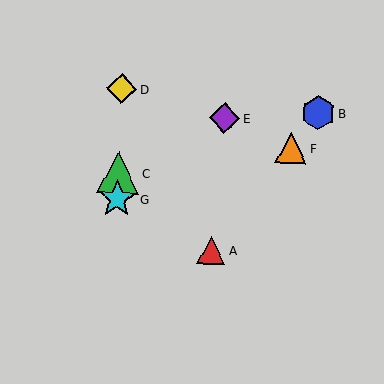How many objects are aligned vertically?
3 objects (C, D, G) are aligned vertically.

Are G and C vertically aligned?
Yes, both are at x≈117.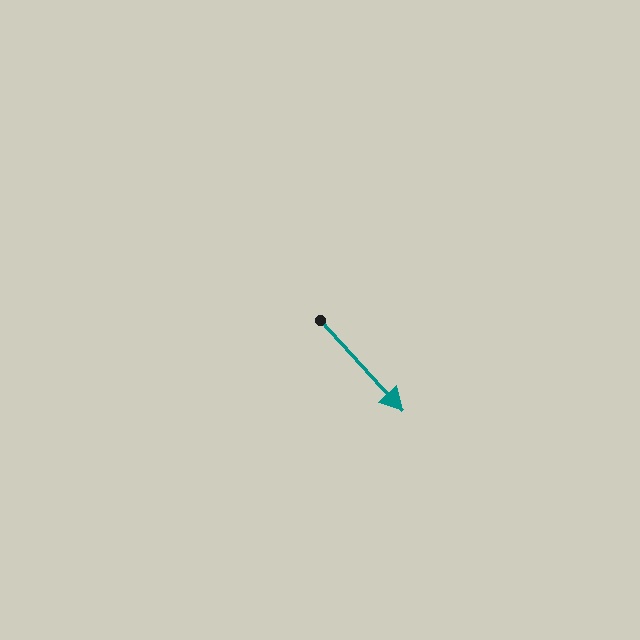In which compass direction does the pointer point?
Southeast.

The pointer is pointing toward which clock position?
Roughly 5 o'clock.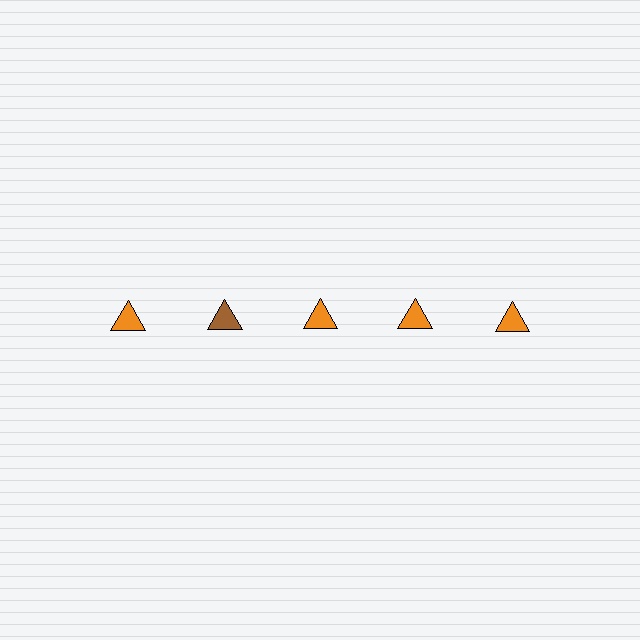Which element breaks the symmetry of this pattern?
The brown triangle in the top row, second from left column breaks the symmetry. All other shapes are orange triangles.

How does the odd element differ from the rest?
It has a different color: brown instead of orange.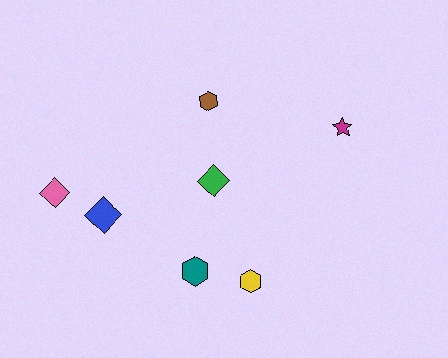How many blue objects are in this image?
There is 1 blue object.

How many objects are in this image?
There are 7 objects.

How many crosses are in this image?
There are no crosses.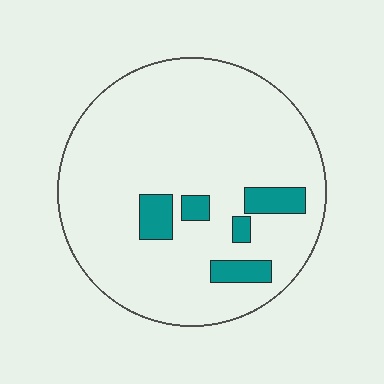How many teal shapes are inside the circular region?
5.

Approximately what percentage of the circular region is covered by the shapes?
Approximately 10%.